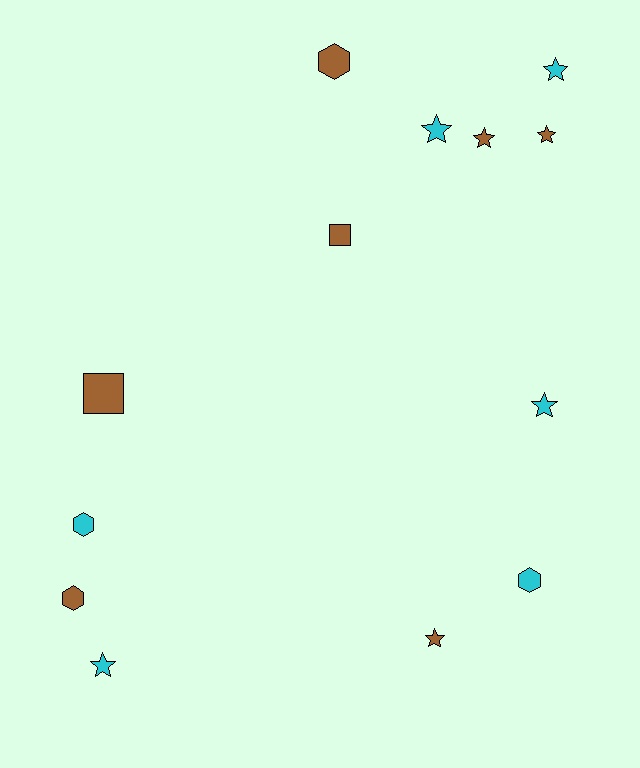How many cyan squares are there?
There are no cyan squares.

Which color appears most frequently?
Brown, with 7 objects.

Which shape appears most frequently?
Star, with 7 objects.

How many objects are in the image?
There are 13 objects.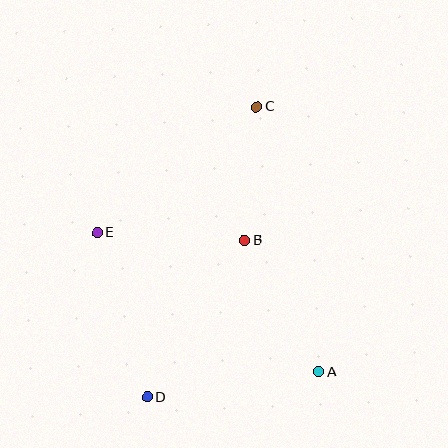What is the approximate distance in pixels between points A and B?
The distance between A and B is approximately 151 pixels.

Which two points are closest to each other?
Points B and C are closest to each other.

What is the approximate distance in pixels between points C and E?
The distance between C and E is approximately 203 pixels.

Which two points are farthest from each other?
Points C and D are farthest from each other.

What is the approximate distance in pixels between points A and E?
The distance between A and E is approximately 262 pixels.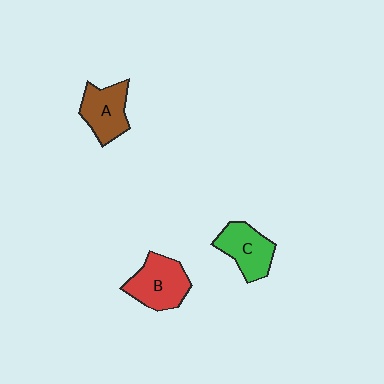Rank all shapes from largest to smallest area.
From largest to smallest: B (red), C (green), A (brown).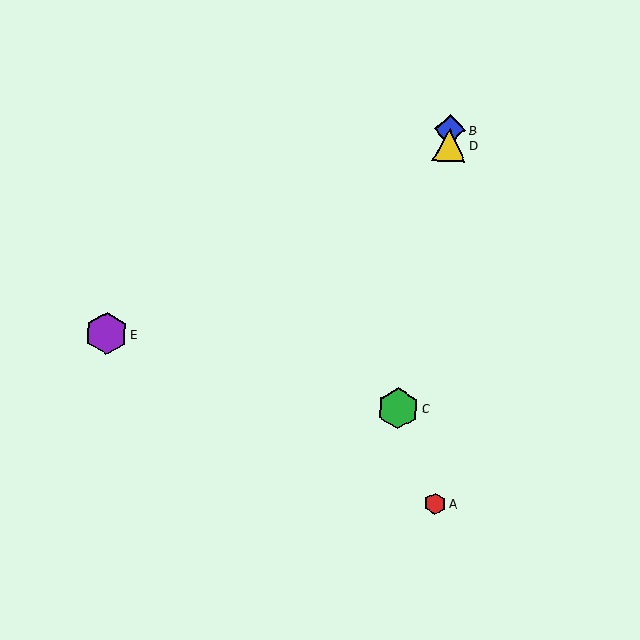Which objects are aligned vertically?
Objects A, B, D are aligned vertically.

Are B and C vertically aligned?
No, B is at x≈450 and C is at x≈398.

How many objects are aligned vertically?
3 objects (A, B, D) are aligned vertically.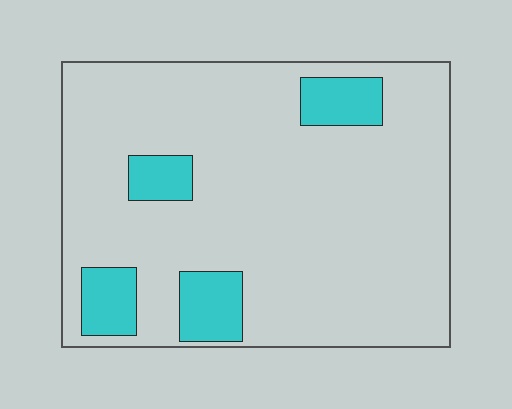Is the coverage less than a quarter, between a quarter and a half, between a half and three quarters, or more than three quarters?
Less than a quarter.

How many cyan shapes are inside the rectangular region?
4.